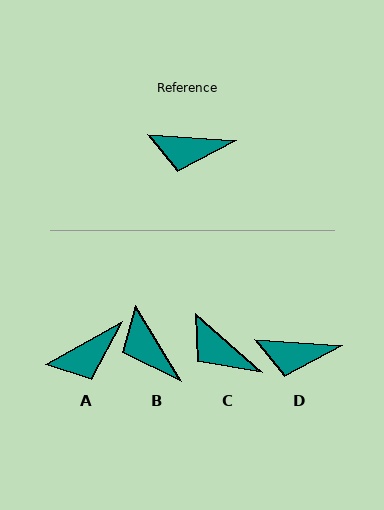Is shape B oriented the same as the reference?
No, it is off by about 54 degrees.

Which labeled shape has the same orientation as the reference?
D.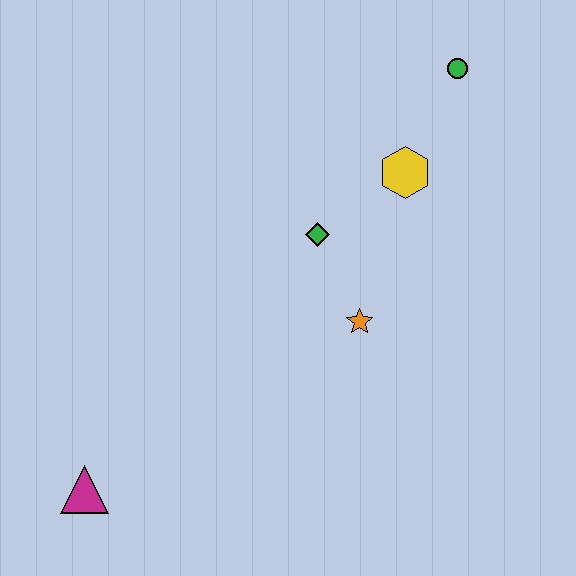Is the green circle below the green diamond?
No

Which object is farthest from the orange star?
The magenta triangle is farthest from the orange star.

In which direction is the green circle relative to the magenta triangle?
The green circle is above the magenta triangle.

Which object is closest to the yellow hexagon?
The green diamond is closest to the yellow hexagon.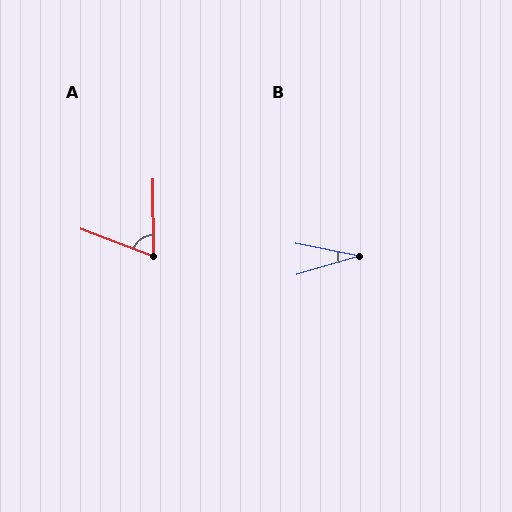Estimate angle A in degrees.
Approximately 68 degrees.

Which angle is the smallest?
B, at approximately 27 degrees.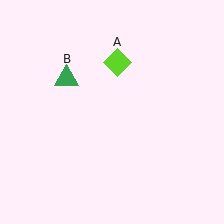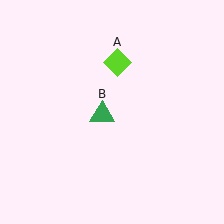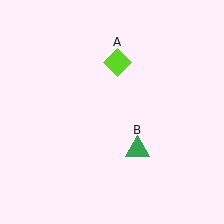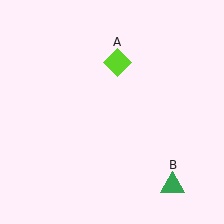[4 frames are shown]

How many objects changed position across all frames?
1 object changed position: green triangle (object B).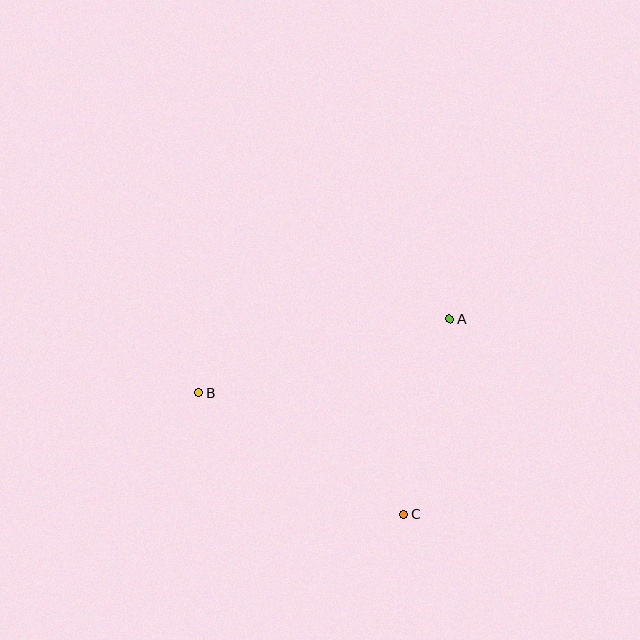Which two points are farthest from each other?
Points A and B are farthest from each other.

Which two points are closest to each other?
Points A and C are closest to each other.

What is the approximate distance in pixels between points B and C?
The distance between B and C is approximately 239 pixels.